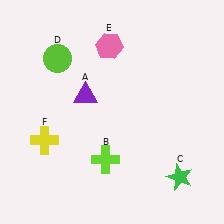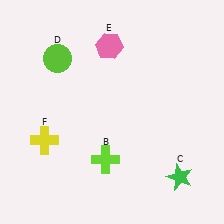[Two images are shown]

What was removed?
The purple triangle (A) was removed in Image 2.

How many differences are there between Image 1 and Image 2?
There is 1 difference between the two images.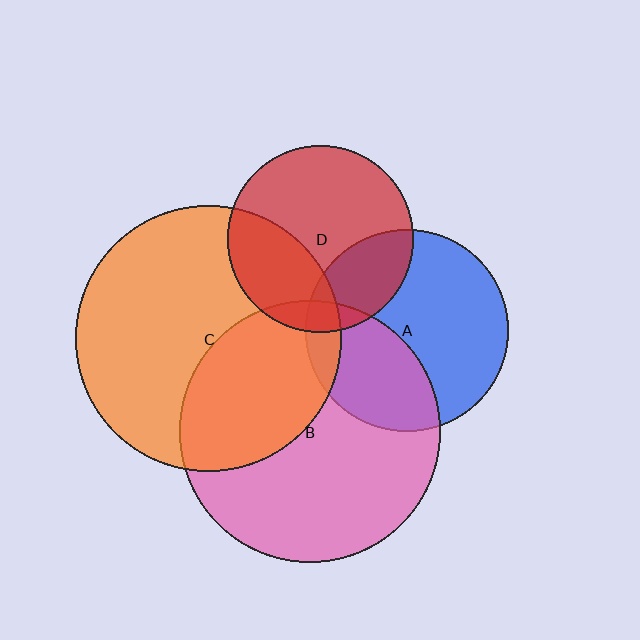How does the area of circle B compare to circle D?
Approximately 2.0 times.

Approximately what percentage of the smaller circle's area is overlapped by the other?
Approximately 25%.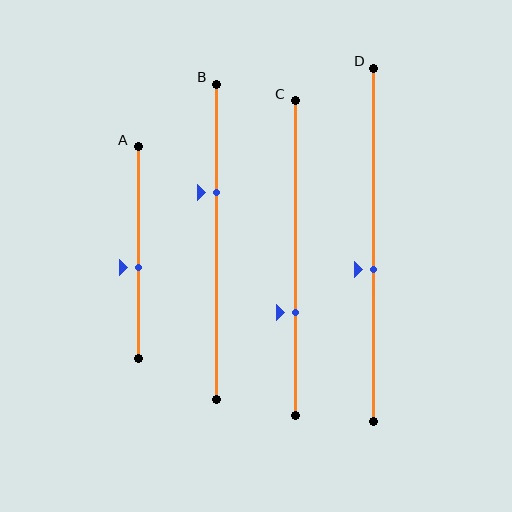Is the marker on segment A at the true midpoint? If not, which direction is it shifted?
No, the marker on segment A is shifted downward by about 7% of the segment length.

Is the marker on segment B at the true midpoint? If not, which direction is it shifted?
No, the marker on segment B is shifted upward by about 16% of the segment length.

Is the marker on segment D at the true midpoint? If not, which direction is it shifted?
No, the marker on segment D is shifted downward by about 7% of the segment length.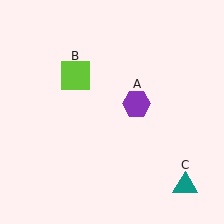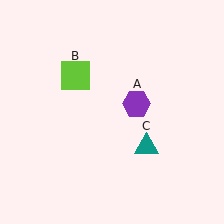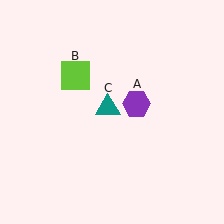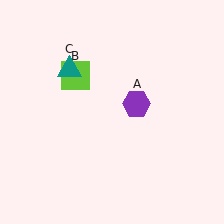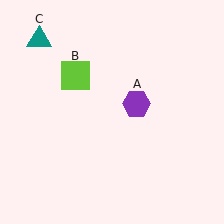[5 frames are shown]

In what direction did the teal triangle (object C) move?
The teal triangle (object C) moved up and to the left.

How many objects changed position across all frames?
1 object changed position: teal triangle (object C).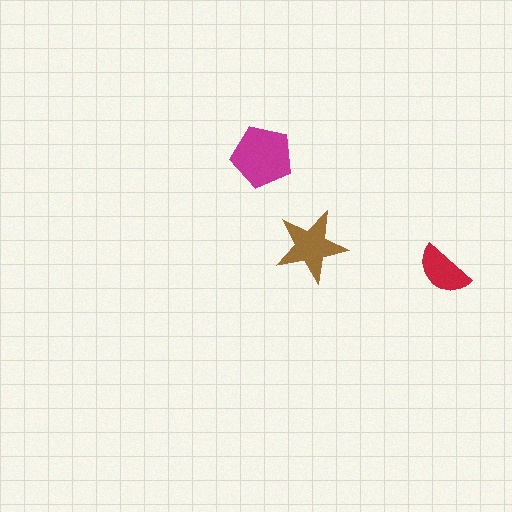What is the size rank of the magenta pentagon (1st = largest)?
1st.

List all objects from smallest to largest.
The red semicircle, the brown star, the magenta pentagon.